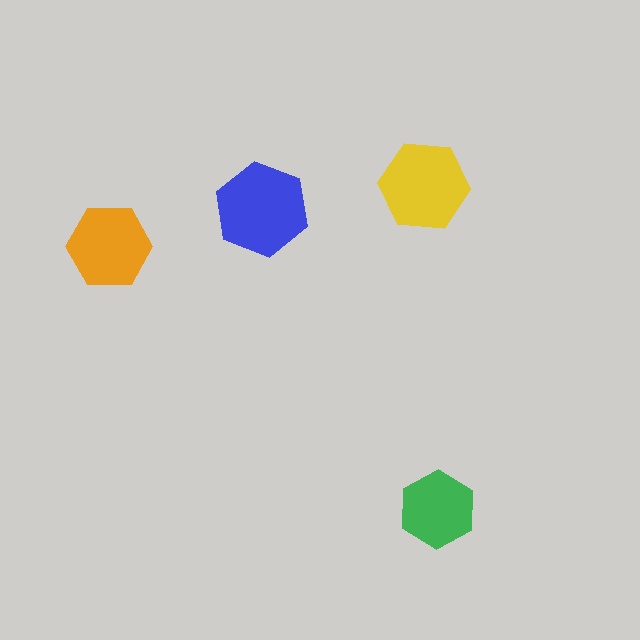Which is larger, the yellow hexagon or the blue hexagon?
The blue one.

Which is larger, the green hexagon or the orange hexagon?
The orange one.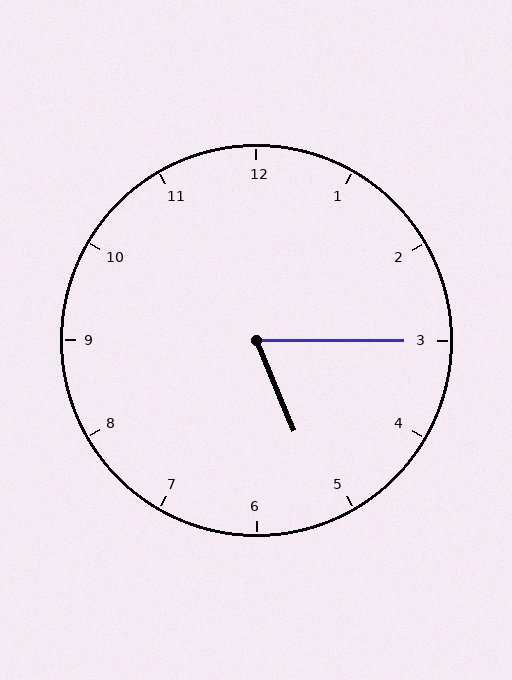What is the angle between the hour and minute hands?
Approximately 68 degrees.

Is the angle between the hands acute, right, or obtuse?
It is acute.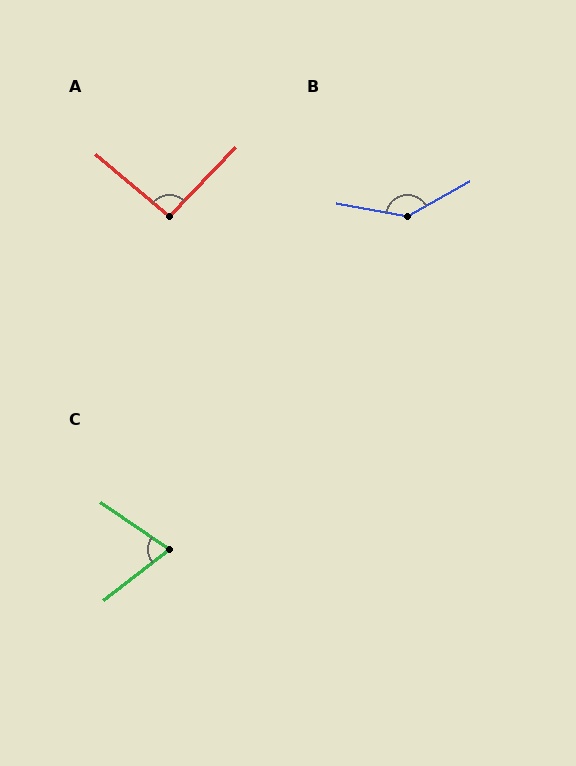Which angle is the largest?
B, at approximately 140 degrees.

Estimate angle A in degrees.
Approximately 94 degrees.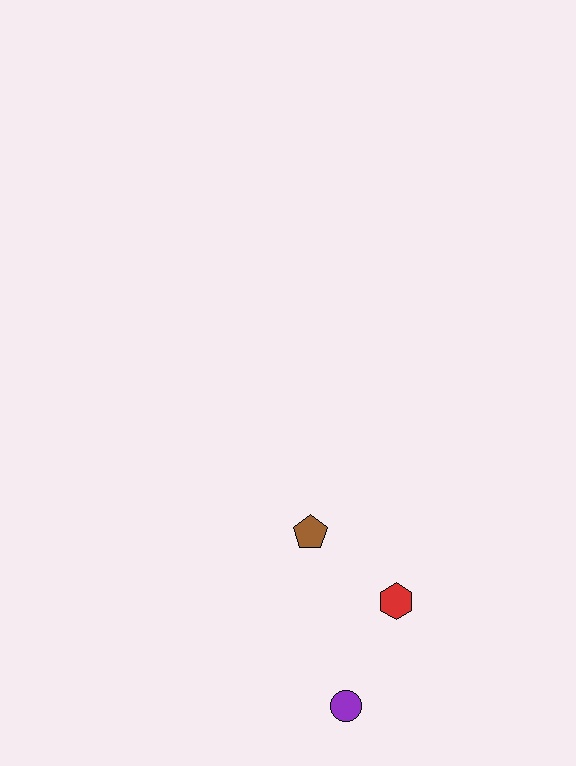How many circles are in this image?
There is 1 circle.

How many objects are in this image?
There are 3 objects.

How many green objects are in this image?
There are no green objects.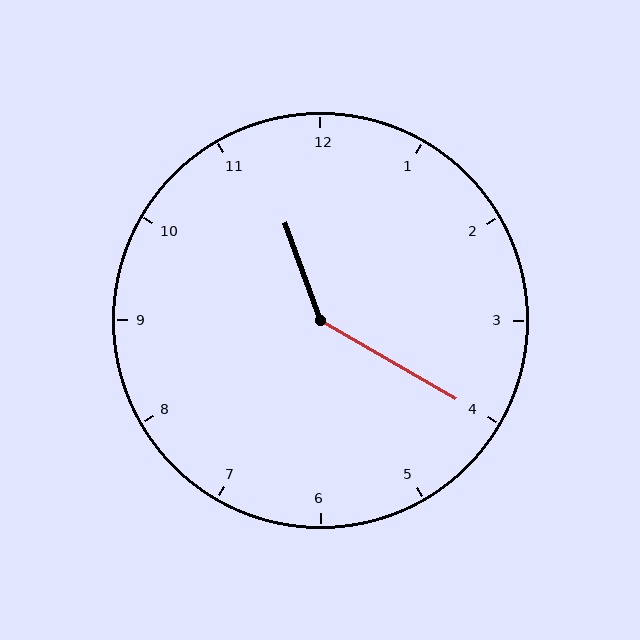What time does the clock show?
11:20.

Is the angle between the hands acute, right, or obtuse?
It is obtuse.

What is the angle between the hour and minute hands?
Approximately 140 degrees.